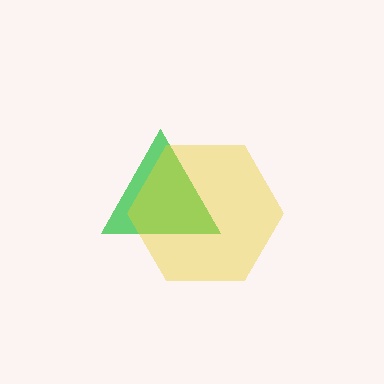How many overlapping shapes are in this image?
There are 2 overlapping shapes in the image.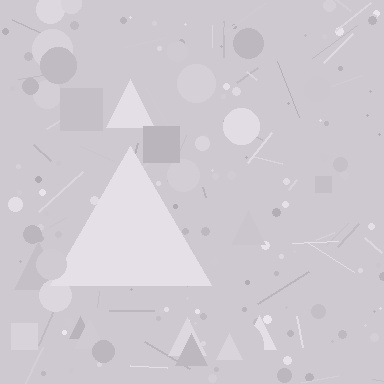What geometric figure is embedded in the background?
A triangle is embedded in the background.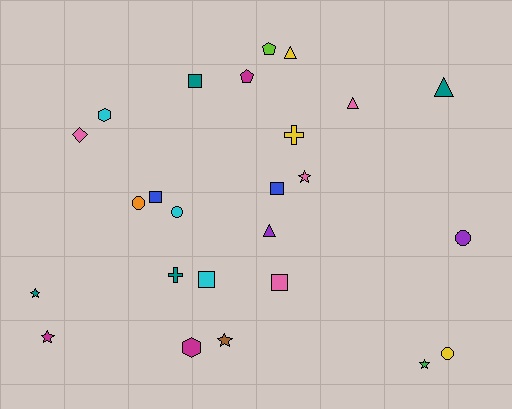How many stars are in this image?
There are 5 stars.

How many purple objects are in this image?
There are 2 purple objects.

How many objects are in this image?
There are 25 objects.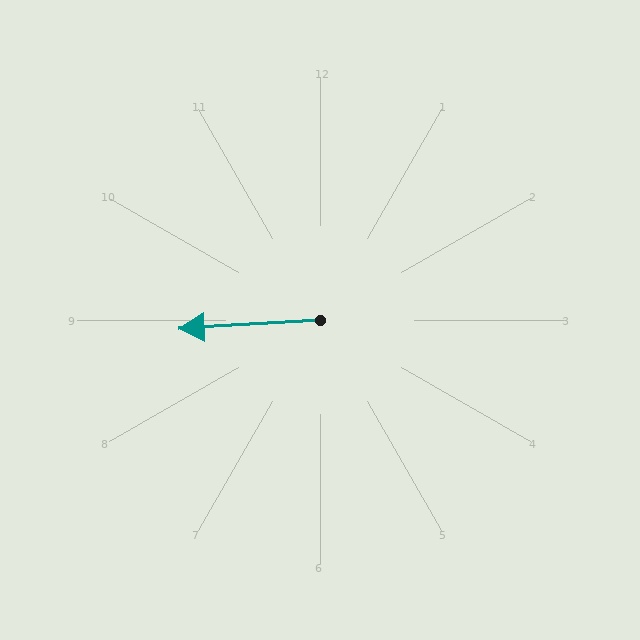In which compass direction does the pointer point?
West.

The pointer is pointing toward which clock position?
Roughly 9 o'clock.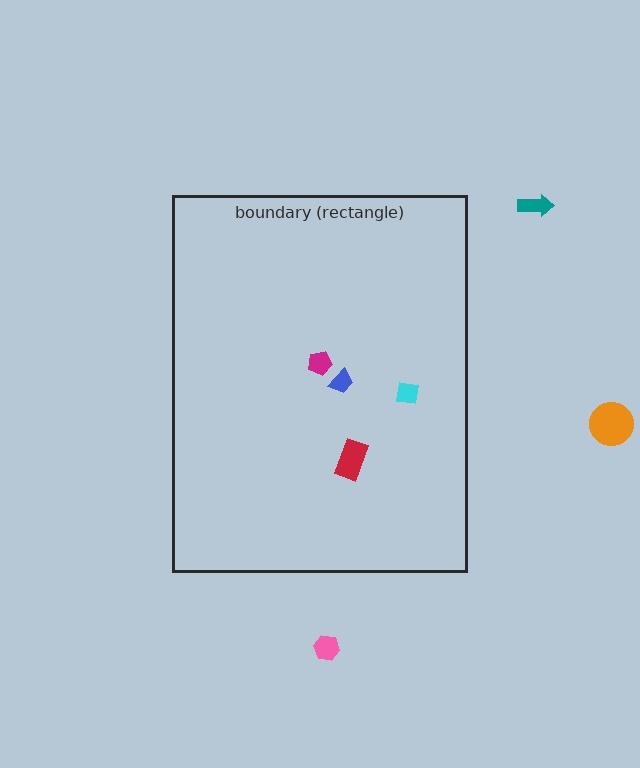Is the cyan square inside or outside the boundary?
Inside.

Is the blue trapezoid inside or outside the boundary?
Inside.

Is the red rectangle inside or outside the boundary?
Inside.